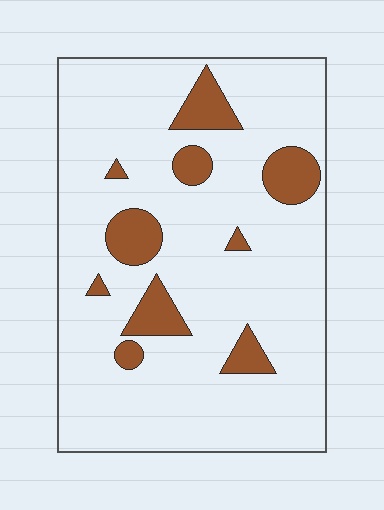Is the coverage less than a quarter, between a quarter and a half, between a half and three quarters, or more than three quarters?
Less than a quarter.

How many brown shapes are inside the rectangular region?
10.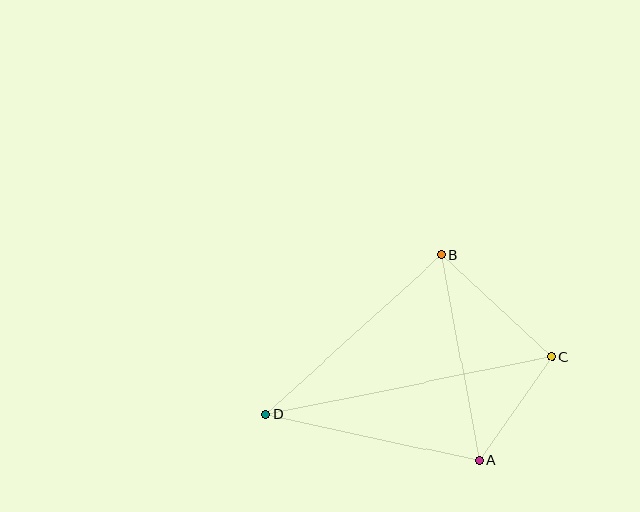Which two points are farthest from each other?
Points C and D are farthest from each other.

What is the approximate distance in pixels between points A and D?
The distance between A and D is approximately 219 pixels.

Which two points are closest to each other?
Points A and C are closest to each other.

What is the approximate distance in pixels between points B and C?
The distance between B and C is approximately 150 pixels.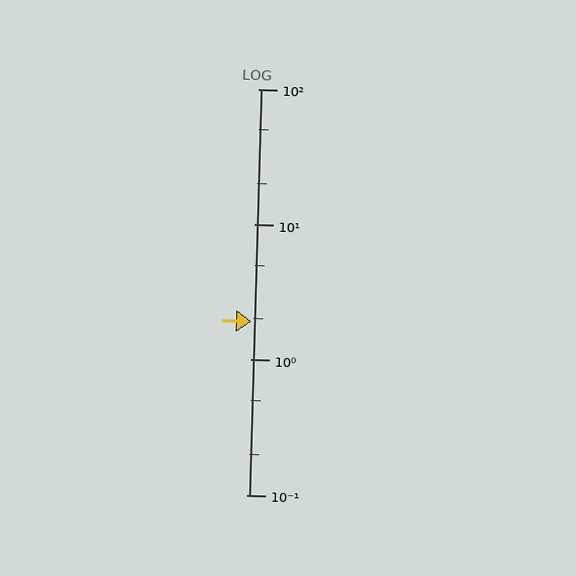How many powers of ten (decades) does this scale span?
The scale spans 3 decades, from 0.1 to 100.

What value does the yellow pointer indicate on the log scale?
The pointer indicates approximately 1.9.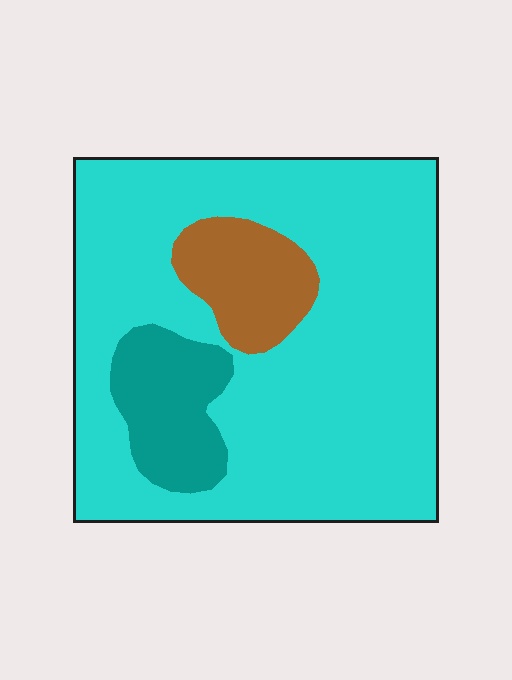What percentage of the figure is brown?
Brown covers roughly 10% of the figure.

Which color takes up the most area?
Cyan, at roughly 80%.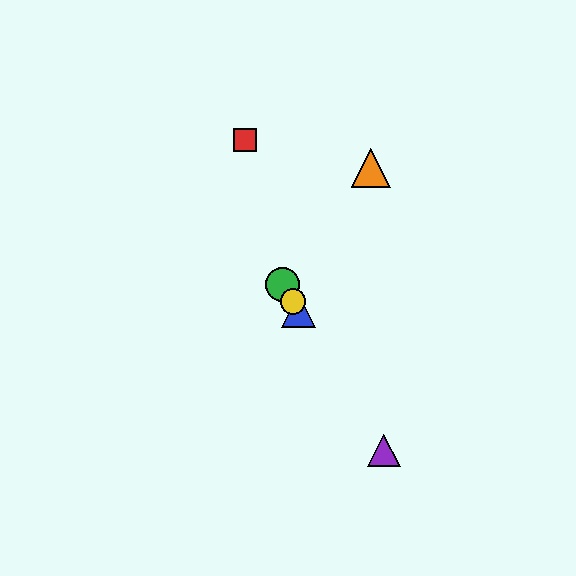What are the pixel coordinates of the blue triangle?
The blue triangle is at (299, 311).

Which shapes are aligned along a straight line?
The blue triangle, the green circle, the yellow circle, the purple triangle are aligned along a straight line.